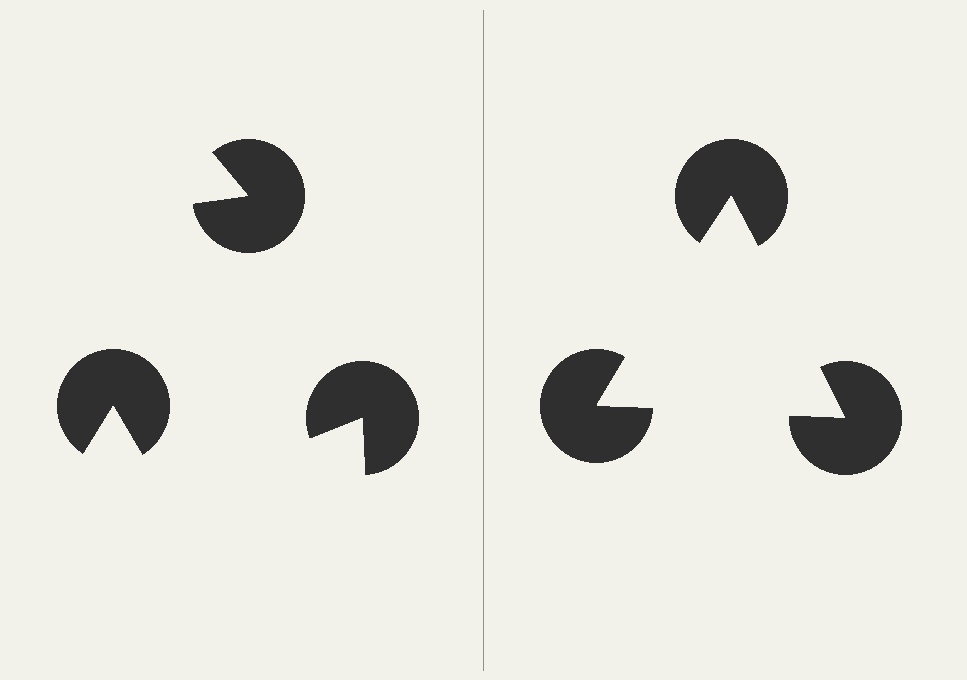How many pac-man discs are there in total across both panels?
6 — 3 on each side.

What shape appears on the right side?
An illusory triangle.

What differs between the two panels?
The pac-man discs are positioned identically on both sides; only the wedge orientations differ. On the right they align to a triangle; on the left they are misaligned.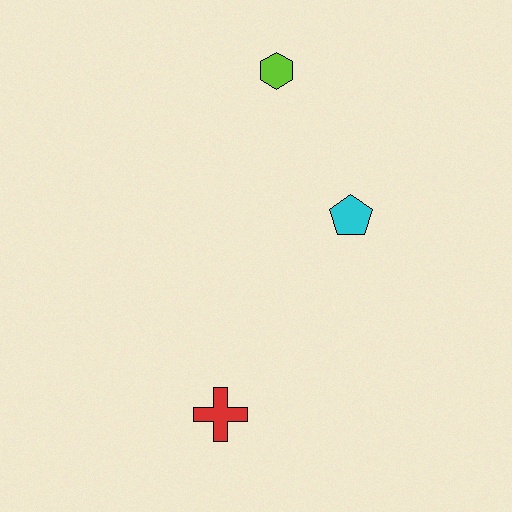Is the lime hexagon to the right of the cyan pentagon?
No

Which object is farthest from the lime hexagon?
The red cross is farthest from the lime hexagon.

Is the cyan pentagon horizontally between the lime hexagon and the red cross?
No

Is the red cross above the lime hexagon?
No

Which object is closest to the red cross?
The cyan pentagon is closest to the red cross.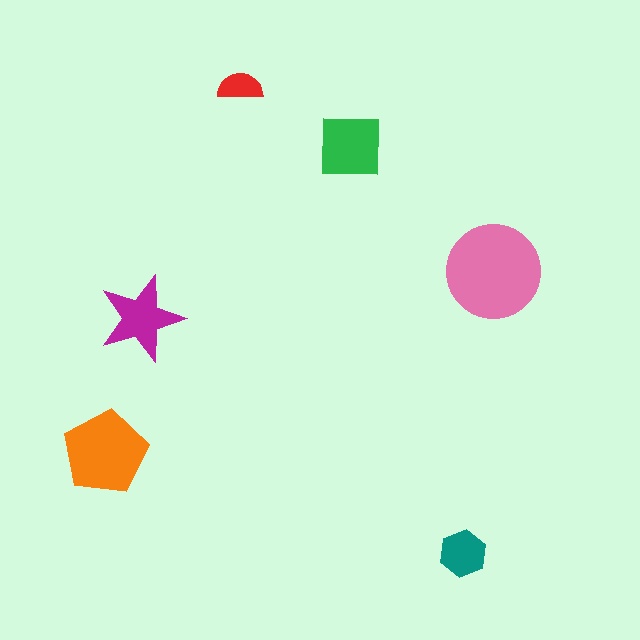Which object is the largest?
The pink circle.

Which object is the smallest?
The red semicircle.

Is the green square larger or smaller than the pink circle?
Smaller.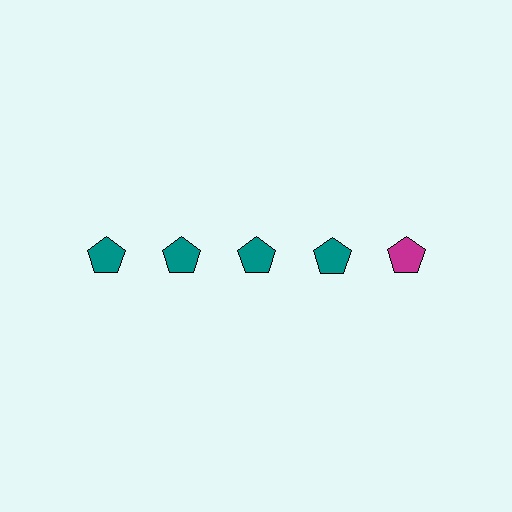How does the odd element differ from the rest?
It has a different color: magenta instead of teal.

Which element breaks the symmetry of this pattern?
The magenta pentagon in the top row, rightmost column breaks the symmetry. All other shapes are teal pentagons.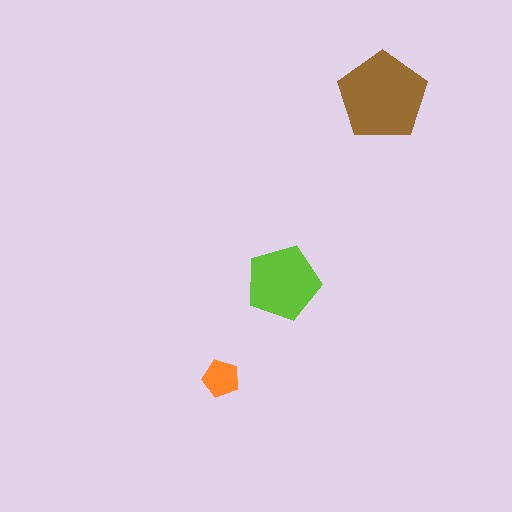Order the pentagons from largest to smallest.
the brown one, the lime one, the orange one.